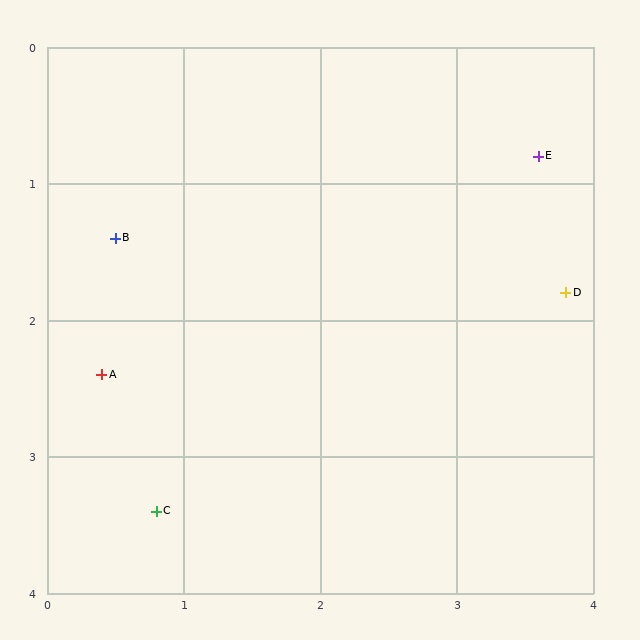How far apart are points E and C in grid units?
Points E and C are about 3.8 grid units apart.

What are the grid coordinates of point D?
Point D is at approximately (3.8, 1.8).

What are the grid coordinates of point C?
Point C is at approximately (0.8, 3.4).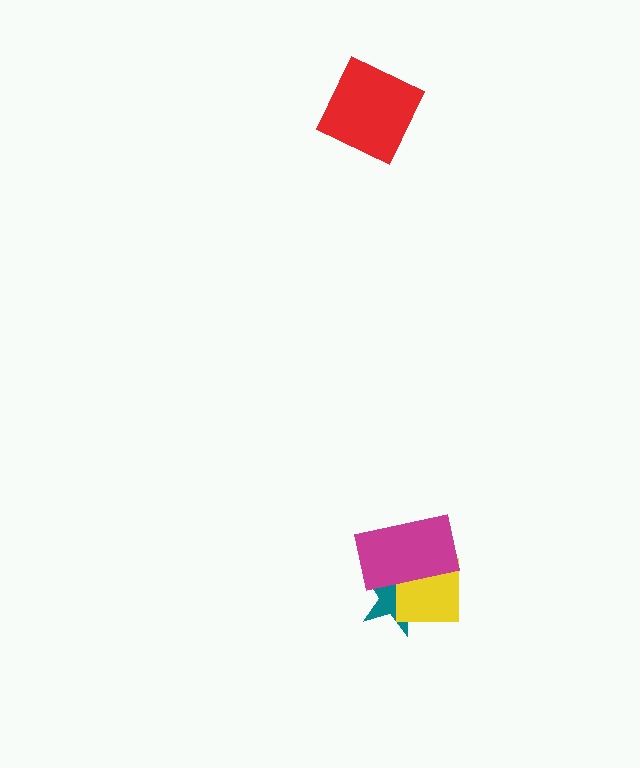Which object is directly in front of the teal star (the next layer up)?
The yellow square is directly in front of the teal star.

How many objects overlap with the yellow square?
2 objects overlap with the yellow square.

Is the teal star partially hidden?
Yes, it is partially covered by another shape.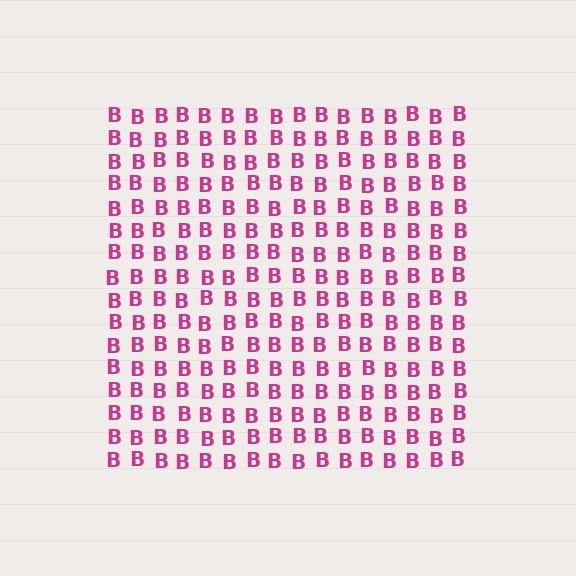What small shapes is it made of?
It is made of small letter B's.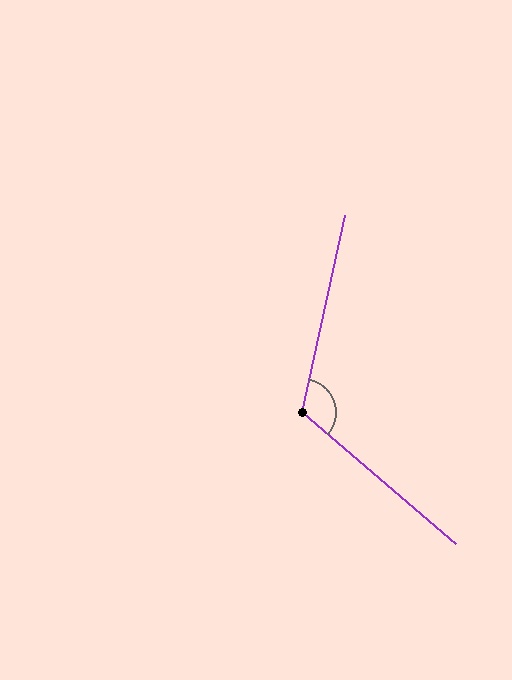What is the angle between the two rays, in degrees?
Approximately 118 degrees.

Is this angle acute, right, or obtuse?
It is obtuse.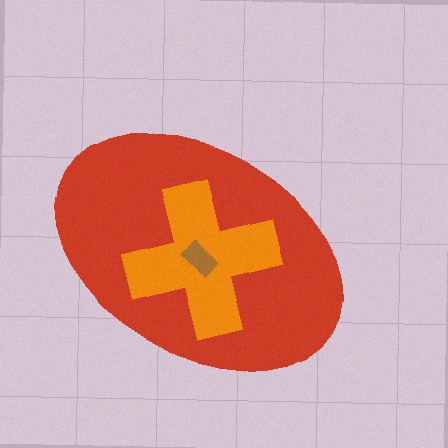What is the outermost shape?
The red ellipse.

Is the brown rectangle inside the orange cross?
Yes.